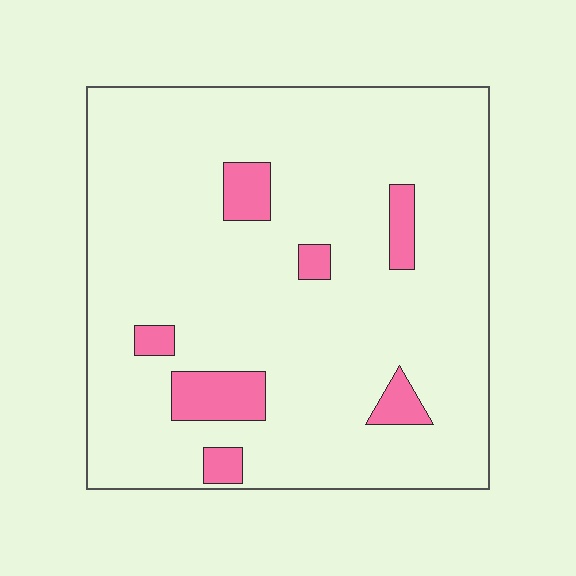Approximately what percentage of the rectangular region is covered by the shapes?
Approximately 10%.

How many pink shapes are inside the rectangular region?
7.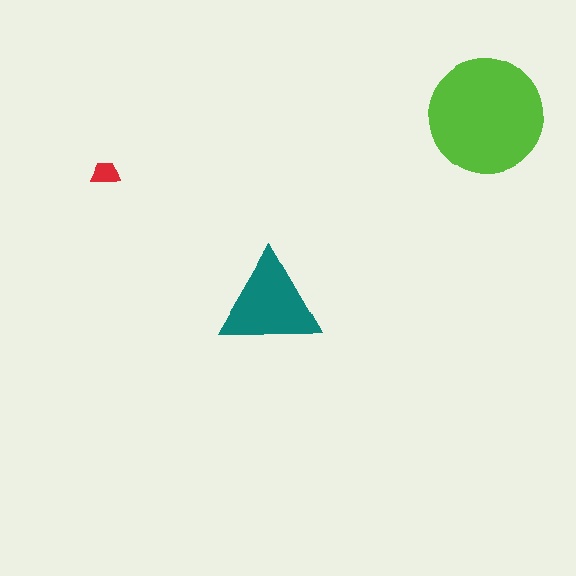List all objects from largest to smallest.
The lime circle, the teal triangle, the red trapezoid.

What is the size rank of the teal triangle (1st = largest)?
2nd.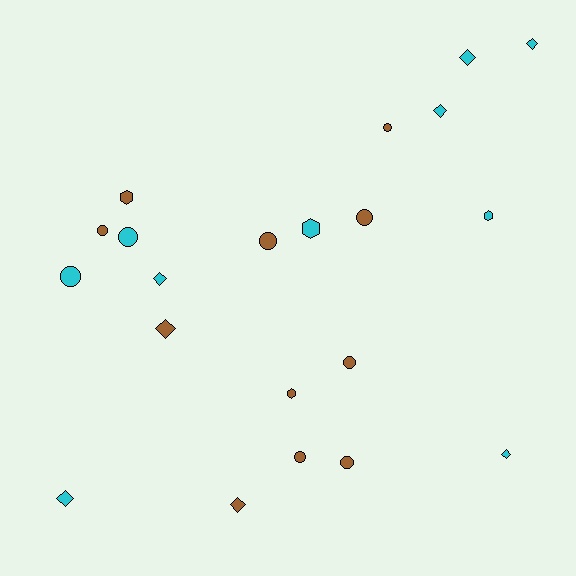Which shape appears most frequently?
Circle, with 9 objects.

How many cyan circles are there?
There are 2 cyan circles.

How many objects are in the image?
There are 21 objects.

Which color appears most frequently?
Brown, with 11 objects.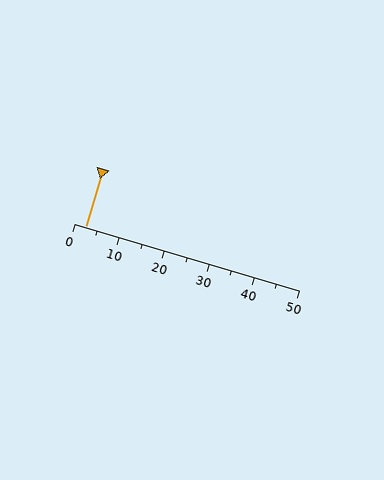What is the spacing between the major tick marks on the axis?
The major ticks are spaced 10 apart.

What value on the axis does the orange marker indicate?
The marker indicates approximately 2.5.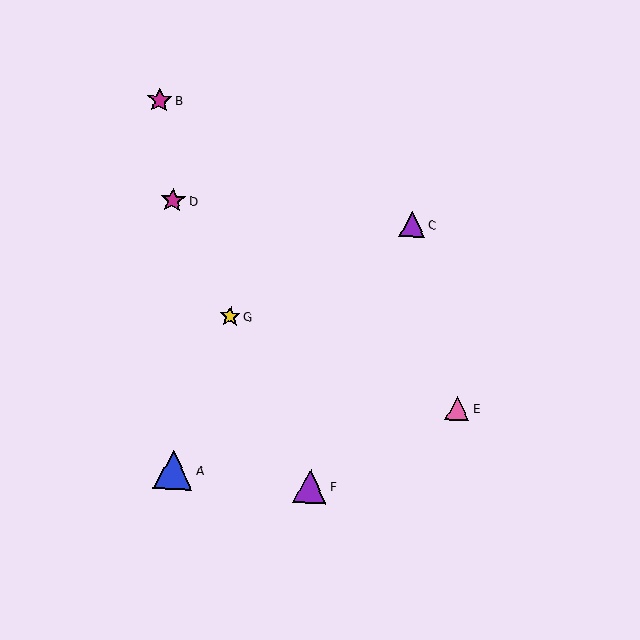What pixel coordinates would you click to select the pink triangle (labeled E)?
Click at (458, 408) to select the pink triangle E.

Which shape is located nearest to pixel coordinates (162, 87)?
The magenta star (labeled B) at (159, 100) is nearest to that location.